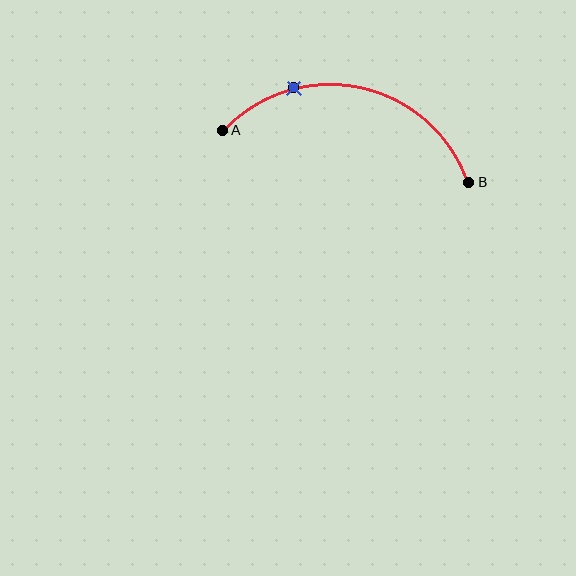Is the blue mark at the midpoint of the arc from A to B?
No. The blue mark lies on the arc but is closer to endpoint A. The arc midpoint would be at the point on the curve equidistant along the arc from both A and B.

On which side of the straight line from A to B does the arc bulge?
The arc bulges above the straight line connecting A and B.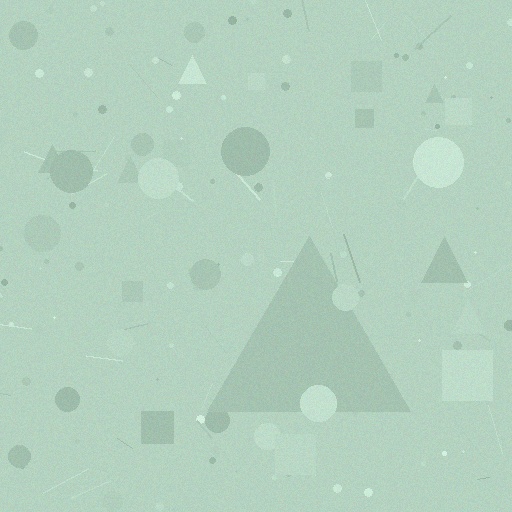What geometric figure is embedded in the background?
A triangle is embedded in the background.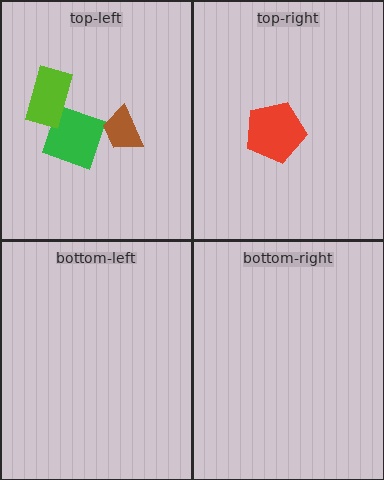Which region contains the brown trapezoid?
The top-left region.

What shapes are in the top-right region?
The red pentagon.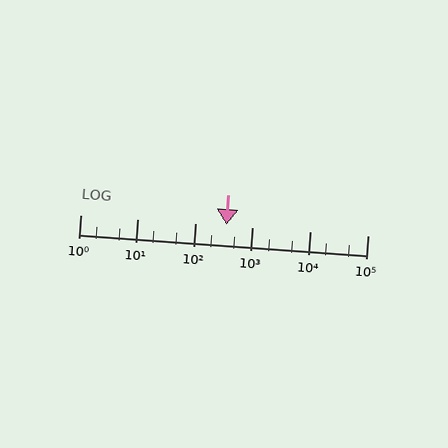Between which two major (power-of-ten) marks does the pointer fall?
The pointer is between 100 and 1000.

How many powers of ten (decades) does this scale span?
The scale spans 5 decades, from 1 to 100000.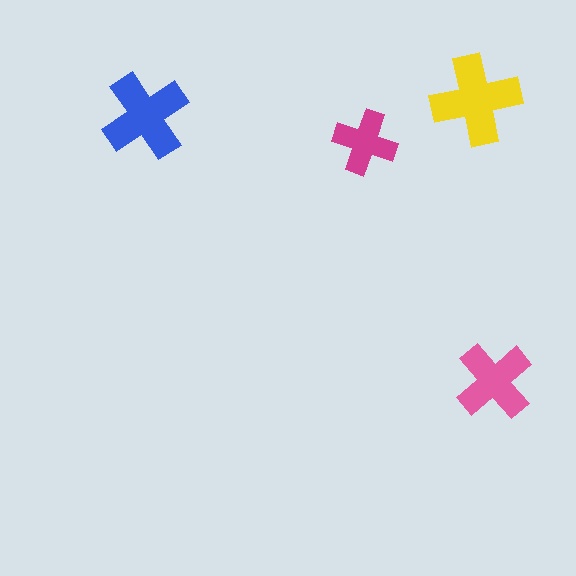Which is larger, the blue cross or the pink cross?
The blue one.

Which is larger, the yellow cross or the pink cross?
The yellow one.